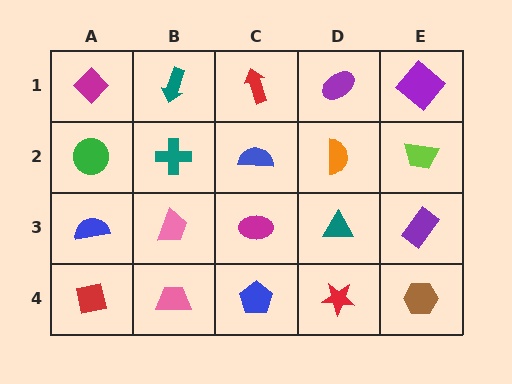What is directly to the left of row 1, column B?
A magenta diamond.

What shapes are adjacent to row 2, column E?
A purple diamond (row 1, column E), a purple rectangle (row 3, column E), an orange semicircle (row 2, column D).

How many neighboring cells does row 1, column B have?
3.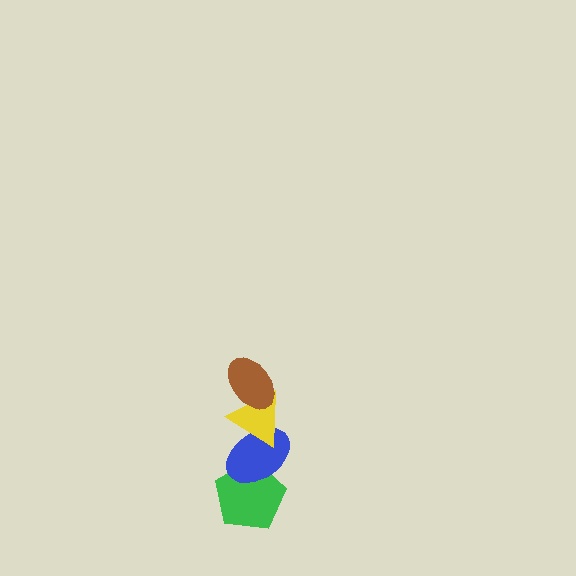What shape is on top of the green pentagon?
The blue ellipse is on top of the green pentagon.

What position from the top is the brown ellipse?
The brown ellipse is 1st from the top.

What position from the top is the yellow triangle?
The yellow triangle is 2nd from the top.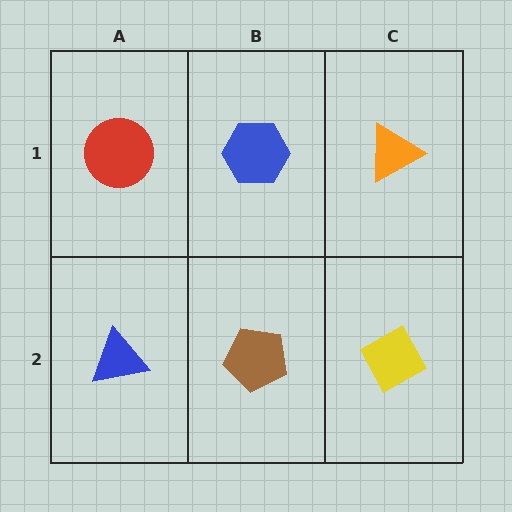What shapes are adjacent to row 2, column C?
An orange triangle (row 1, column C), a brown pentagon (row 2, column B).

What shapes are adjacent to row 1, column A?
A blue triangle (row 2, column A), a blue hexagon (row 1, column B).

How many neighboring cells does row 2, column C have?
2.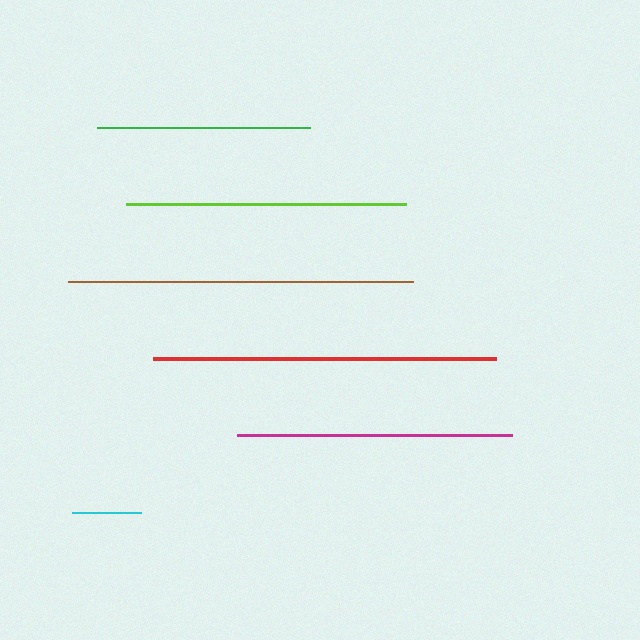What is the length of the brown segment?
The brown segment is approximately 345 pixels long.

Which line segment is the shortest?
The cyan line is the shortest at approximately 70 pixels.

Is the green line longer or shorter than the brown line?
The brown line is longer than the green line.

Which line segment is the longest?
The brown line is the longest at approximately 345 pixels.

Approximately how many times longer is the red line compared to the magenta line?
The red line is approximately 1.2 times the length of the magenta line.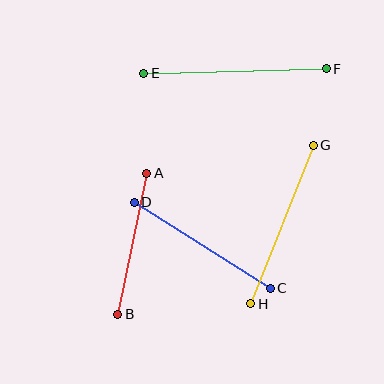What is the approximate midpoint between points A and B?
The midpoint is at approximately (132, 244) pixels.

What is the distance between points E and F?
The distance is approximately 183 pixels.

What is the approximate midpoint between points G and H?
The midpoint is at approximately (282, 225) pixels.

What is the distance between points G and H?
The distance is approximately 170 pixels.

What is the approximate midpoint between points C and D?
The midpoint is at approximately (202, 245) pixels.